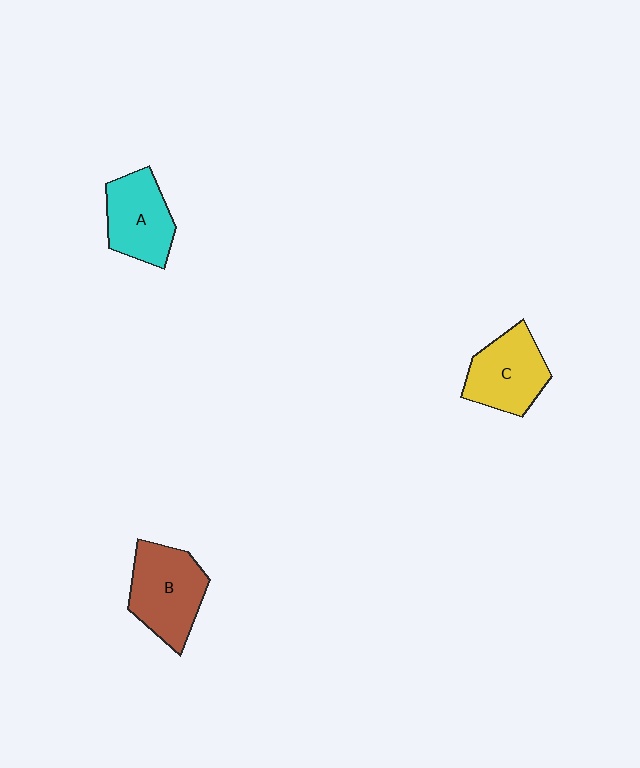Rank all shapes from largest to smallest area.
From largest to smallest: B (brown), C (yellow), A (cyan).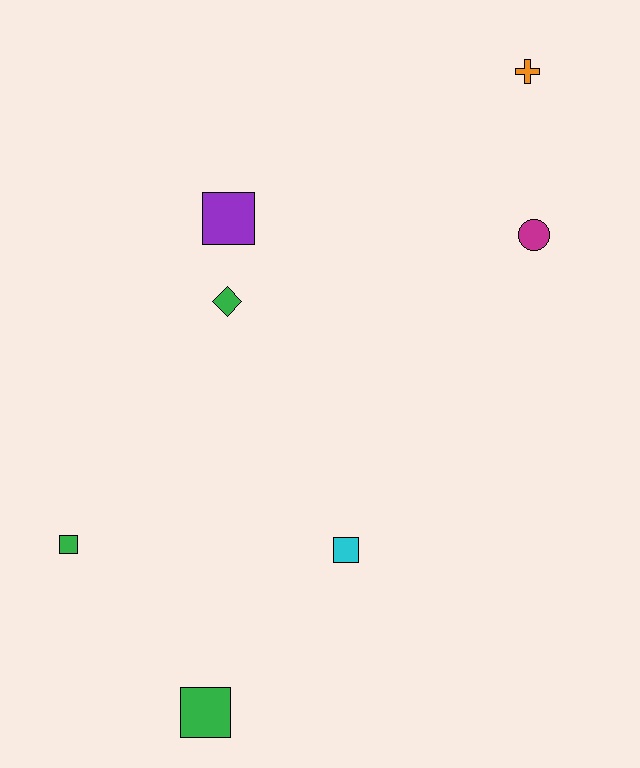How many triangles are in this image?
There are no triangles.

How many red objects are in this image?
There are no red objects.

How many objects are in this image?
There are 7 objects.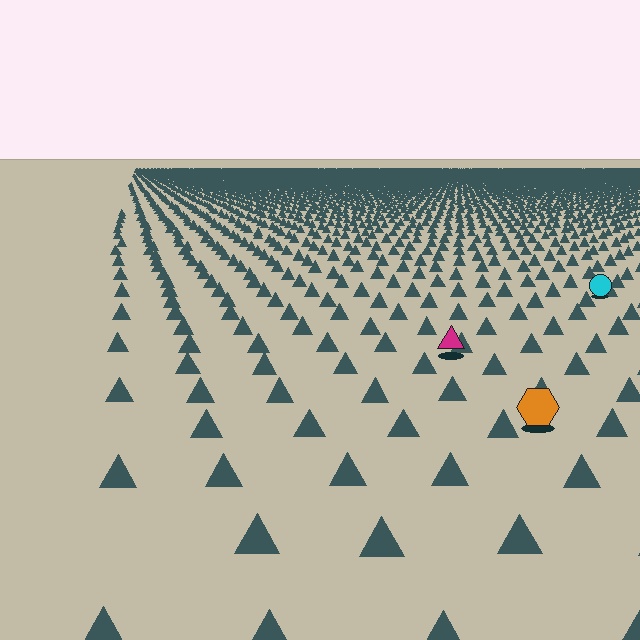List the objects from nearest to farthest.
From nearest to farthest: the orange hexagon, the magenta triangle, the cyan circle.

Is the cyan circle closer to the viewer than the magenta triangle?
No. The magenta triangle is closer — you can tell from the texture gradient: the ground texture is coarser near it.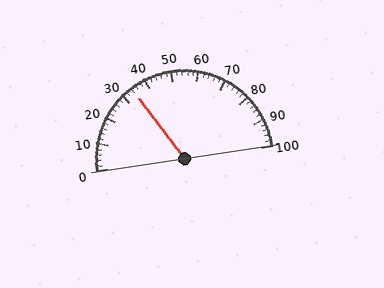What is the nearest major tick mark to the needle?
The nearest major tick mark is 30.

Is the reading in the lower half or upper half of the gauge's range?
The reading is in the lower half of the range (0 to 100).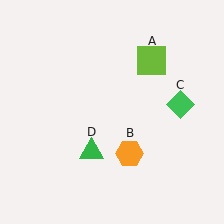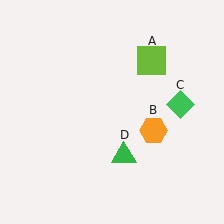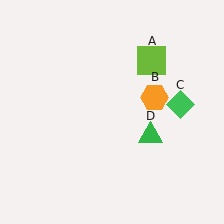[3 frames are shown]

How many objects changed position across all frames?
2 objects changed position: orange hexagon (object B), green triangle (object D).